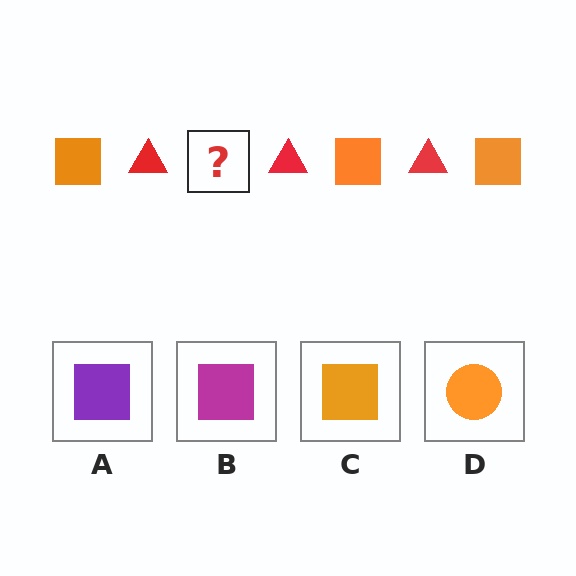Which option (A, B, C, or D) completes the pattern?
C.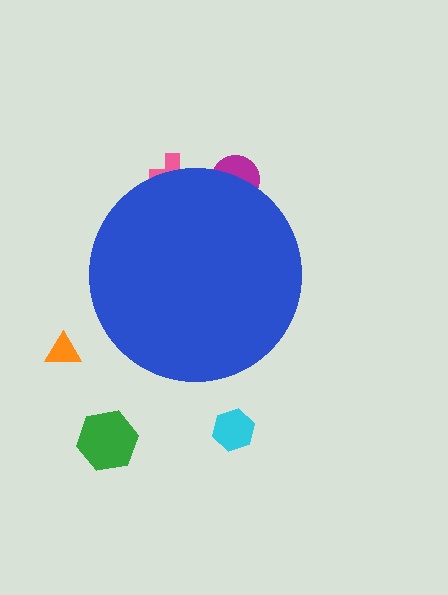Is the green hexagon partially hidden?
No, the green hexagon is fully visible.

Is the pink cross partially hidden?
Yes, the pink cross is partially hidden behind the blue circle.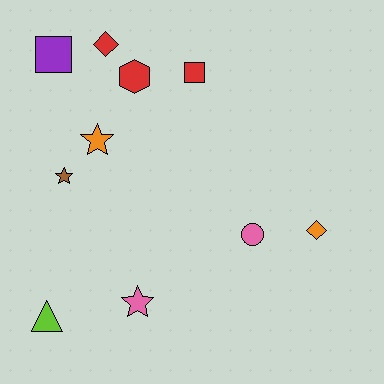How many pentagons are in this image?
There are no pentagons.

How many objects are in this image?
There are 10 objects.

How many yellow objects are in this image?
There are no yellow objects.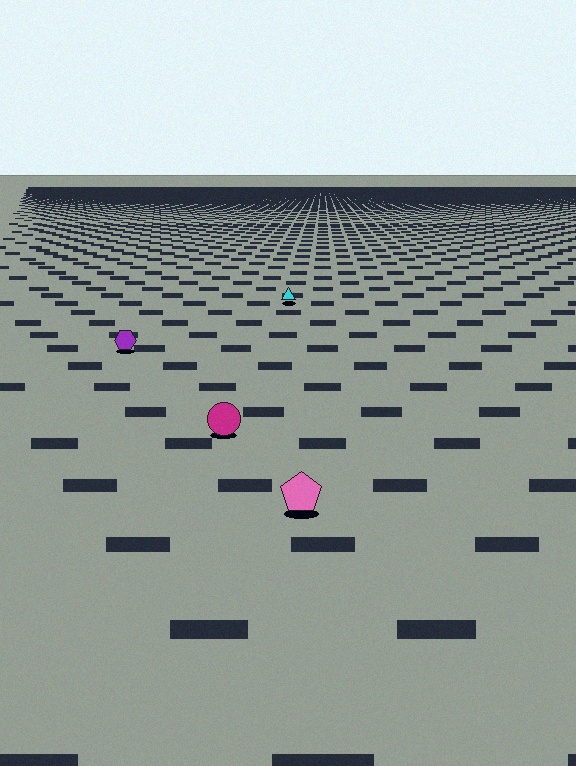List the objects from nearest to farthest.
From nearest to farthest: the pink pentagon, the magenta circle, the purple hexagon, the cyan triangle.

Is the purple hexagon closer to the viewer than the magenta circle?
No. The magenta circle is closer — you can tell from the texture gradient: the ground texture is coarser near it.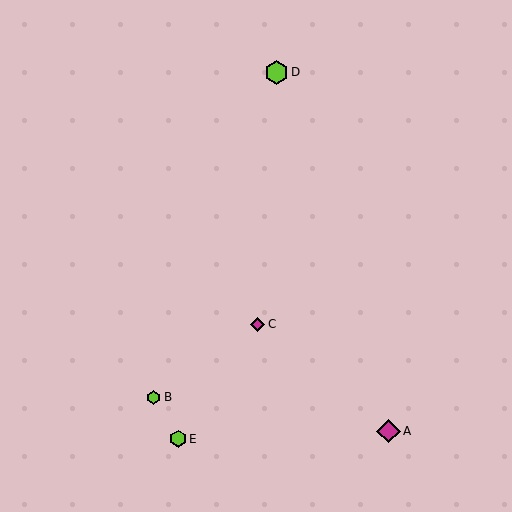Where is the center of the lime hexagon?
The center of the lime hexagon is at (154, 397).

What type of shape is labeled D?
Shape D is a lime hexagon.